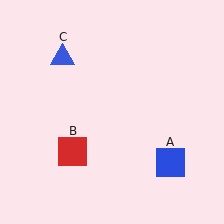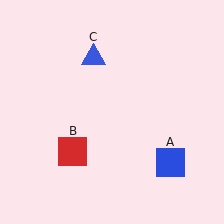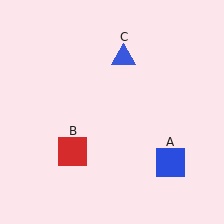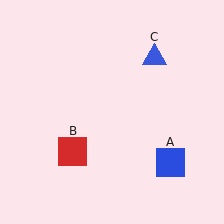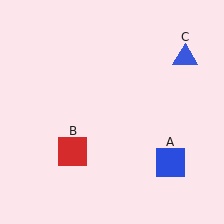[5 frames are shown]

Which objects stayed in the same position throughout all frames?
Blue square (object A) and red square (object B) remained stationary.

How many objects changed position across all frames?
1 object changed position: blue triangle (object C).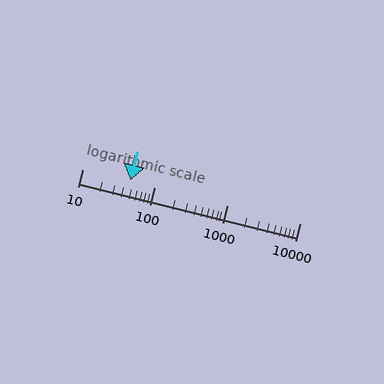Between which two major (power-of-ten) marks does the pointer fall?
The pointer is between 10 and 100.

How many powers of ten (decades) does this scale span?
The scale spans 3 decades, from 10 to 10000.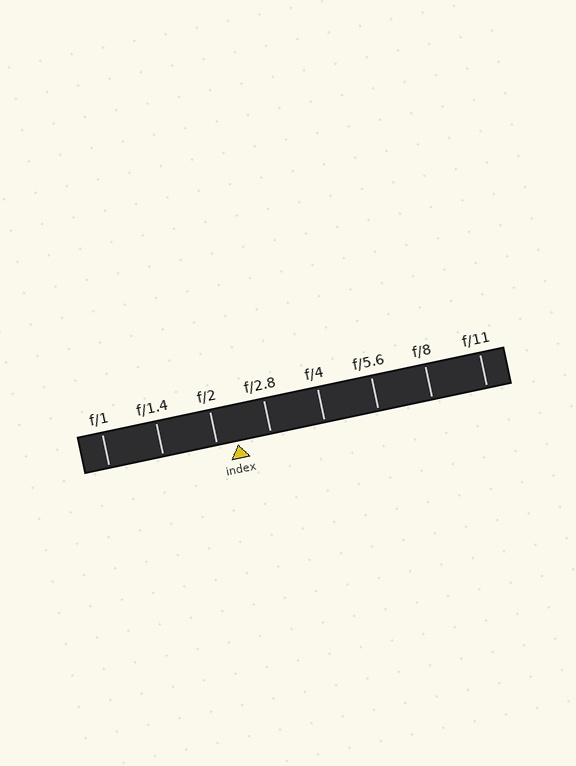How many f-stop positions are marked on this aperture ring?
There are 8 f-stop positions marked.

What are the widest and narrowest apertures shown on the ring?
The widest aperture shown is f/1 and the narrowest is f/11.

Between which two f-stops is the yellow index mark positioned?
The index mark is between f/2 and f/2.8.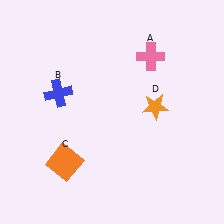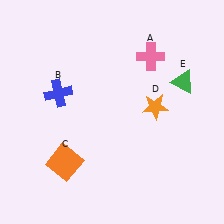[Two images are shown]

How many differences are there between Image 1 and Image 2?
There is 1 difference between the two images.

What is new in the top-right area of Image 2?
A green triangle (E) was added in the top-right area of Image 2.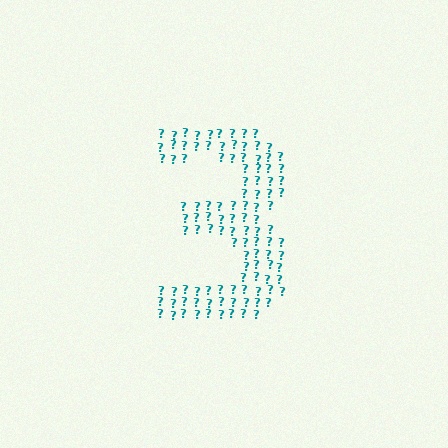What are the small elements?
The small elements are question marks.